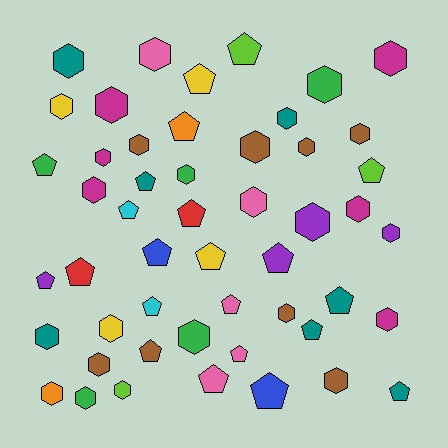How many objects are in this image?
There are 50 objects.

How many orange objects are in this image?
There are 2 orange objects.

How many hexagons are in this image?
There are 28 hexagons.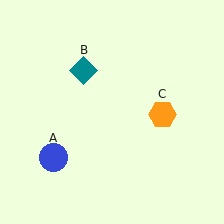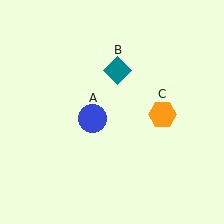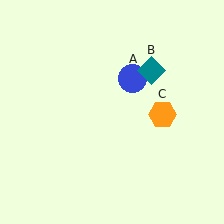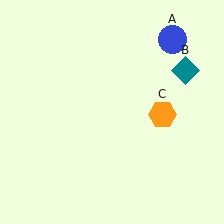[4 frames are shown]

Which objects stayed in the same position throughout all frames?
Orange hexagon (object C) remained stationary.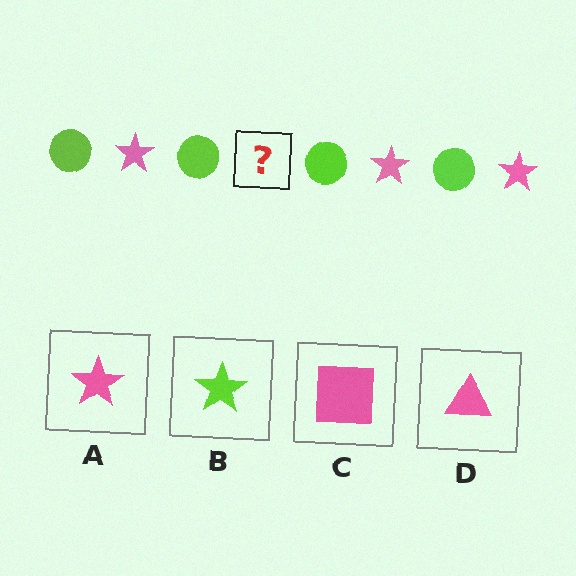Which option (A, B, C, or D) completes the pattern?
A.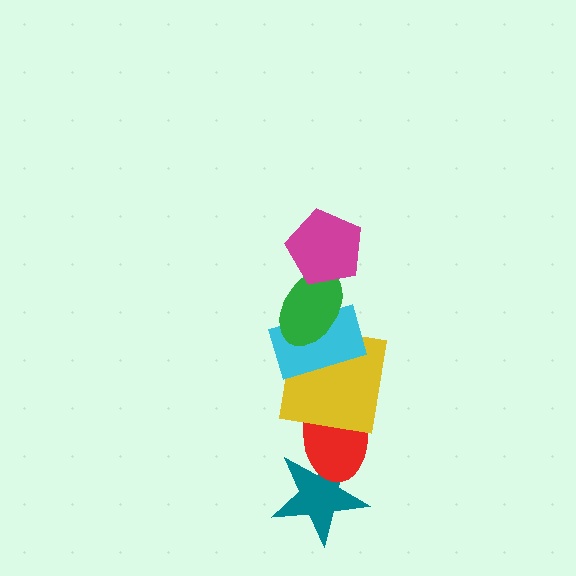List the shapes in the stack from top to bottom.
From top to bottom: the magenta pentagon, the green ellipse, the cyan rectangle, the yellow square, the red ellipse, the teal star.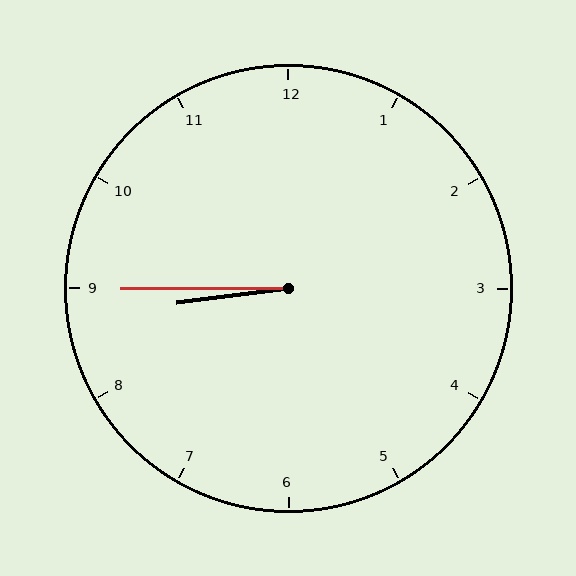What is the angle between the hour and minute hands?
Approximately 8 degrees.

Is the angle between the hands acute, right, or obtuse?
It is acute.